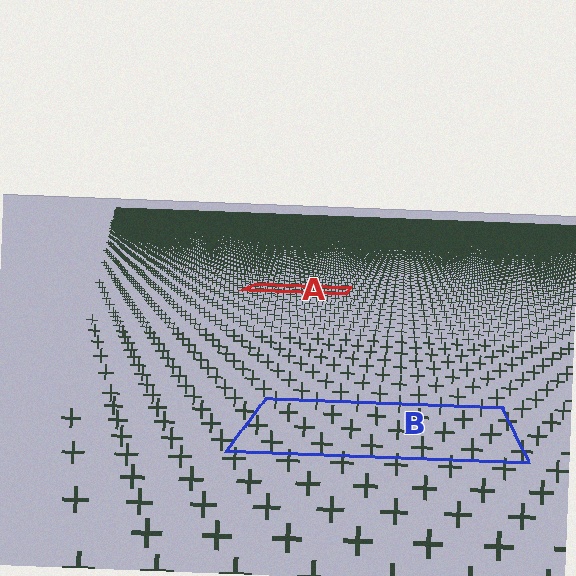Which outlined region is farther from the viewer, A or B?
Region A is farther from the viewer — the texture elements inside it appear smaller and more densely packed.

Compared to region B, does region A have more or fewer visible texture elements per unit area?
Region A has more texture elements per unit area — they are packed more densely because it is farther away.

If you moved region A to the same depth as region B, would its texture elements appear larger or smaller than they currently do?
They would appear larger. At a closer depth, the same texture elements are projected at a bigger on-screen size.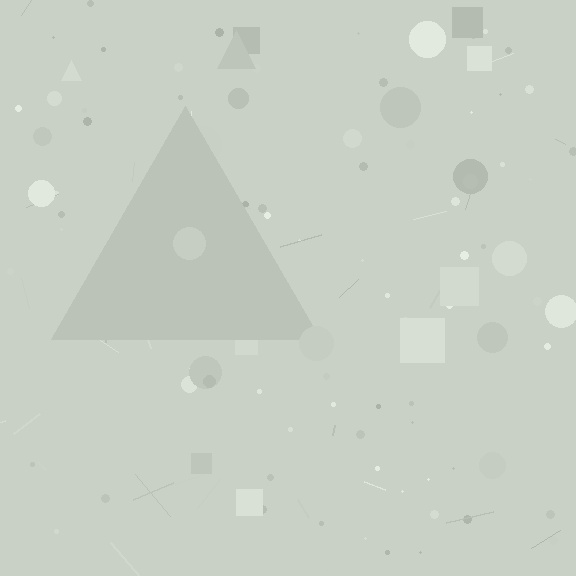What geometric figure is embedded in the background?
A triangle is embedded in the background.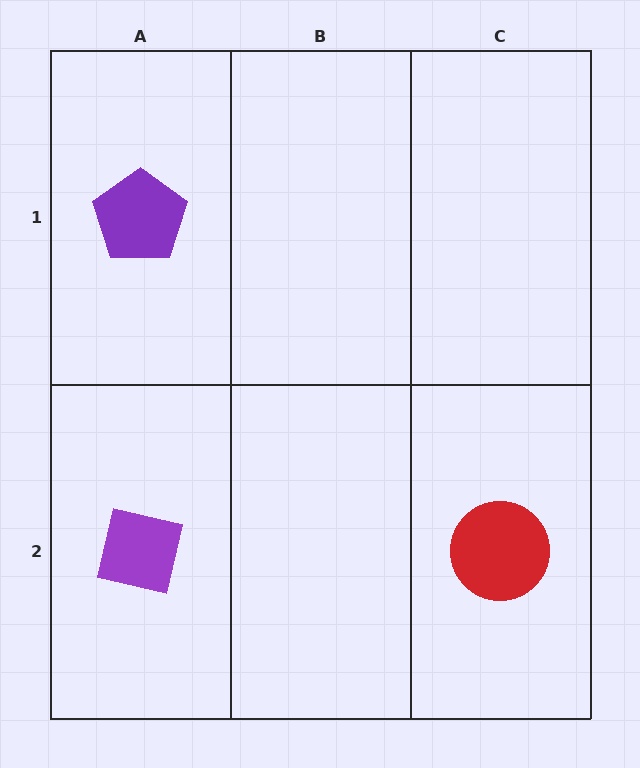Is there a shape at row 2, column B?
No, that cell is empty.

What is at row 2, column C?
A red circle.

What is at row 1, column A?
A purple pentagon.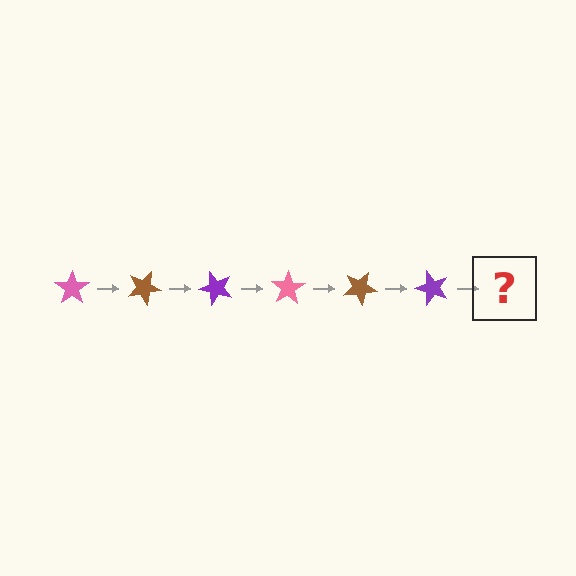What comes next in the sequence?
The next element should be a pink star, rotated 150 degrees from the start.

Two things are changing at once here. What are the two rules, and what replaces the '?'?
The two rules are that it rotates 25 degrees each step and the color cycles through pink, brown, and purple. The '?' should be a pink star, rotated 150 degrees from the start.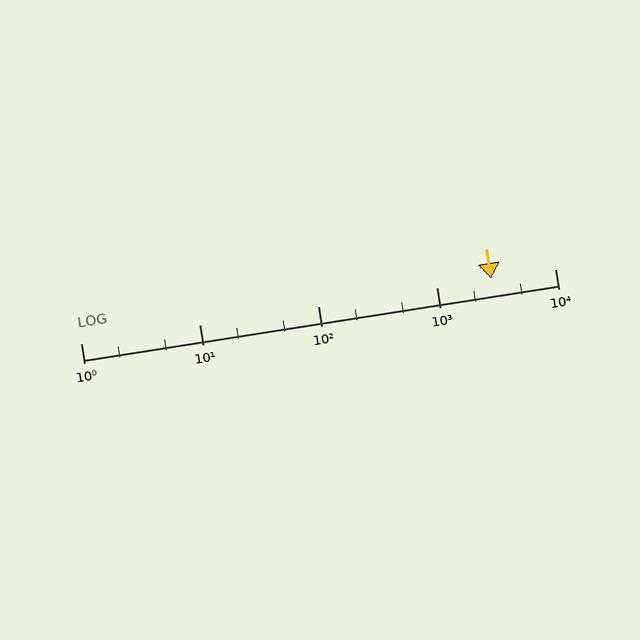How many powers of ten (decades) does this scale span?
The scale spans 4 decades, from 1 to 10000.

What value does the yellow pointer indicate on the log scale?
The pointer indicates approximately 2900.